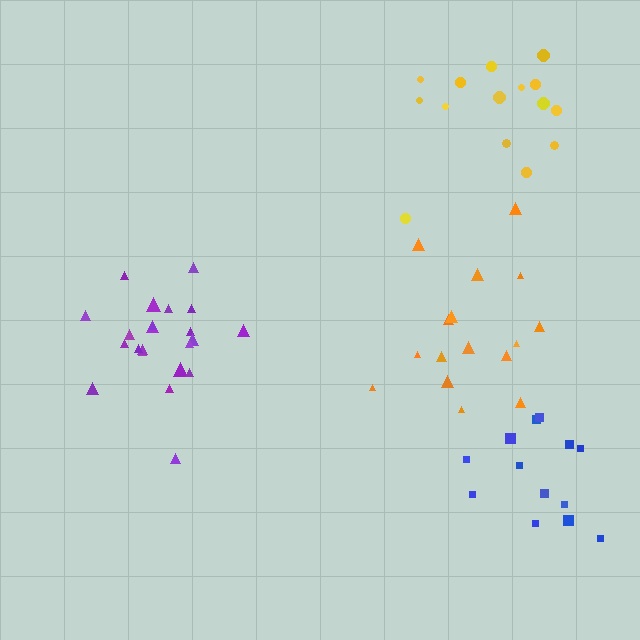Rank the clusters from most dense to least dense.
purple, yellow, blue, orange.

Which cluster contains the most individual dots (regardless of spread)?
Purple (22).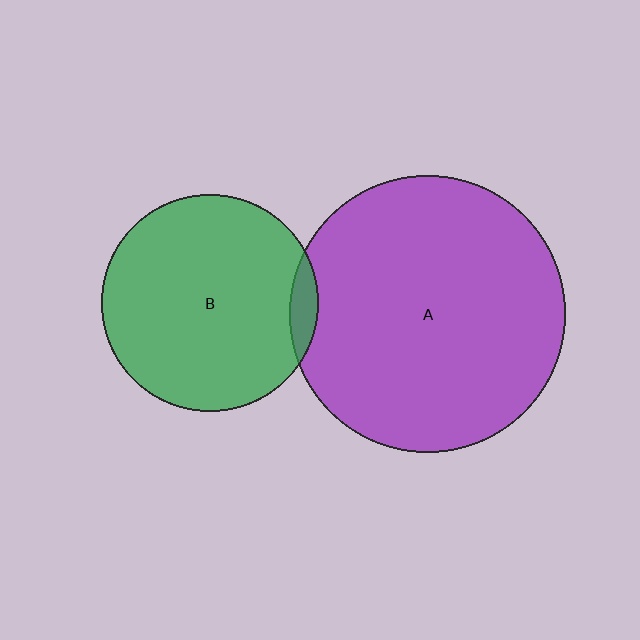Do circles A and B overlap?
Yes.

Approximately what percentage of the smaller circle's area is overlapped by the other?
Approximately 5%.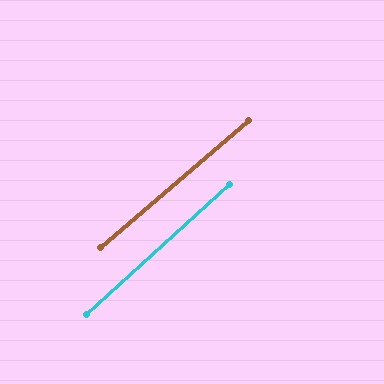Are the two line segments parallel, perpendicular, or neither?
Parallel — their directions differ by only 1.8°.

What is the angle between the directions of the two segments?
Approximately 2 degrees.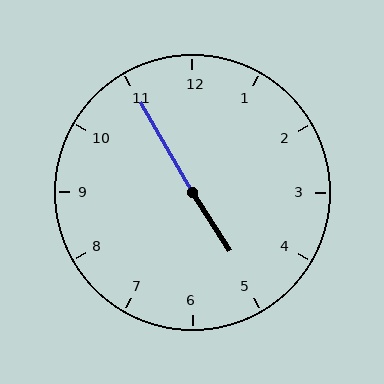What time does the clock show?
4:55.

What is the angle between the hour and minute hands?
Approximately 178 degrees.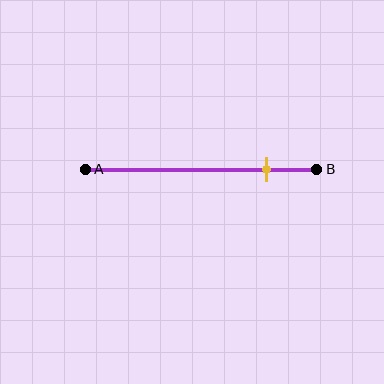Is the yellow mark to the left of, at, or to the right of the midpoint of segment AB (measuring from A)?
The yellow mark is to the right of the midpoint of segment AB.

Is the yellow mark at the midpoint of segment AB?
No, the mark is at about 80% from A, not at the 50% midpoint.